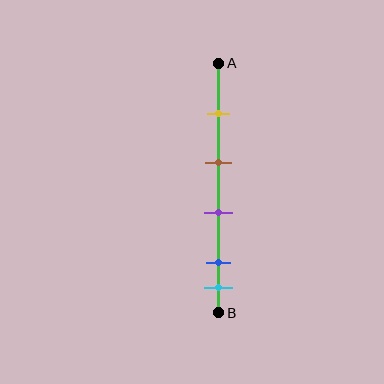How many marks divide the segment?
There are 5 marks dividing the segment.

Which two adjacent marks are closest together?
The blue and cyan marks are the closest adjacent pair.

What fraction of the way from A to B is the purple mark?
The purple mark is approximately 60% (0.6) of the way from A to B.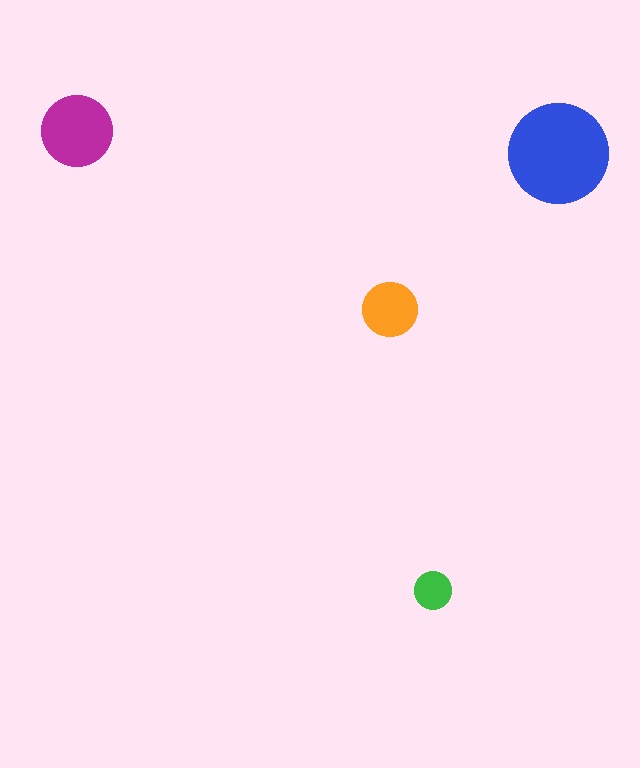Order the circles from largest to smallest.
the blue one, the magenta one, the orange one, the green one.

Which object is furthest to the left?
The magenta circle is leftmost.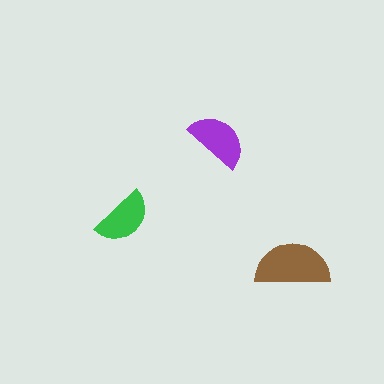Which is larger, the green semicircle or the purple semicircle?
The purple one.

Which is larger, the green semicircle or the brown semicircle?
The brown one.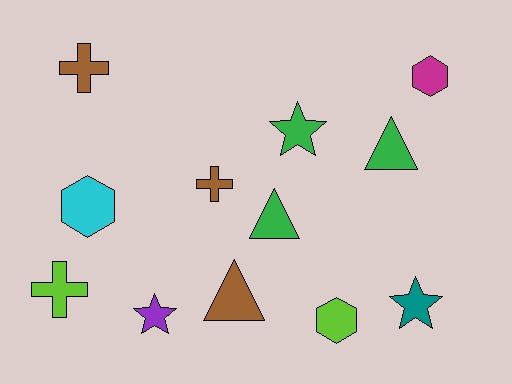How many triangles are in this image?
There are 3 triangles.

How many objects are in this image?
There are 12 objects.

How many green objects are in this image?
There are 3 green objects.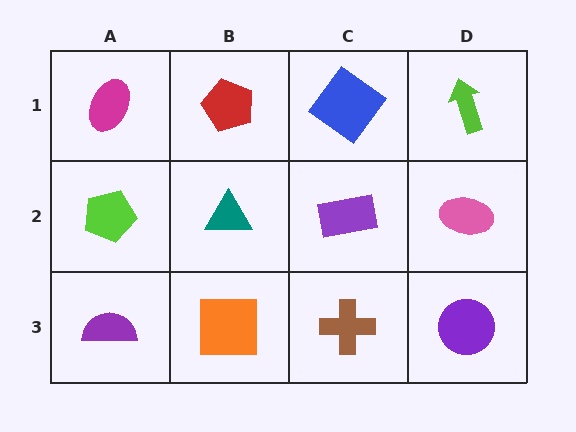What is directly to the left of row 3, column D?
A brown cross.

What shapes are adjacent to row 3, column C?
A purple rectangle (row 2, column C), an orange square (row 3, column B), a purple circle (row 3, column D).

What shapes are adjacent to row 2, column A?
A magenta ellipse (row 1, column A), a purple semicircle (row 3, column A), a teal triangle (row 2, column B).